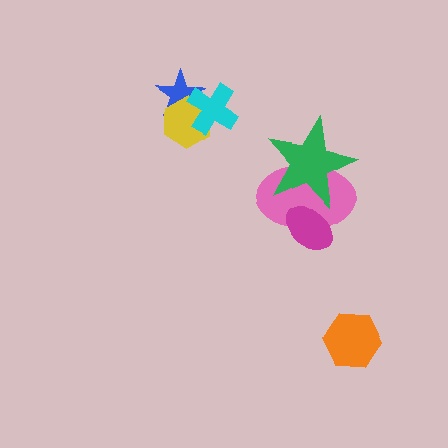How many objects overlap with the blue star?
2 objects overlap with the blue star.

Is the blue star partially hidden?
Yes, it is partially covered by another shape.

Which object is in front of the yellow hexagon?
The cyan cross is in front of the yellow hexagon.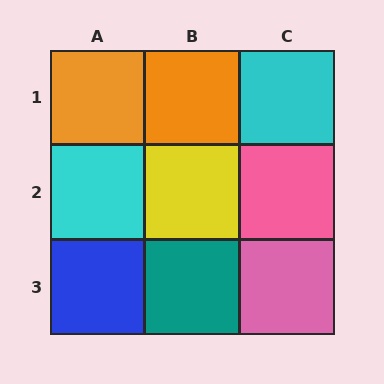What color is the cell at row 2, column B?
Yellow.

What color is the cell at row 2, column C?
Pink.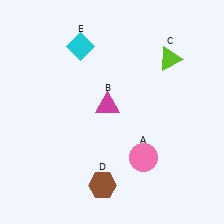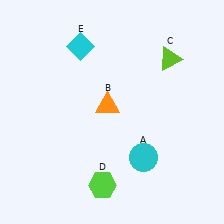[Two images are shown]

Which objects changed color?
A changed from pink to cyan. B changed from magenta to orange. D changed from brown to lime.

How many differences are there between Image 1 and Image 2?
There are 3 differences between the two images.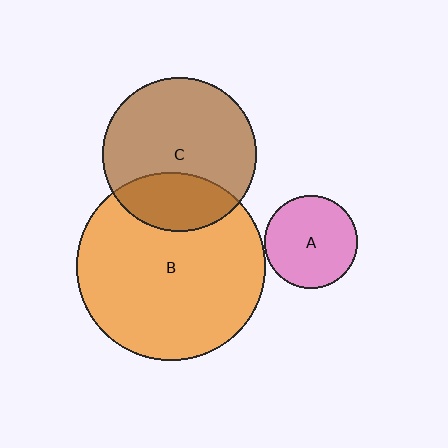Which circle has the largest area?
Circle B (orange).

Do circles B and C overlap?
Yes.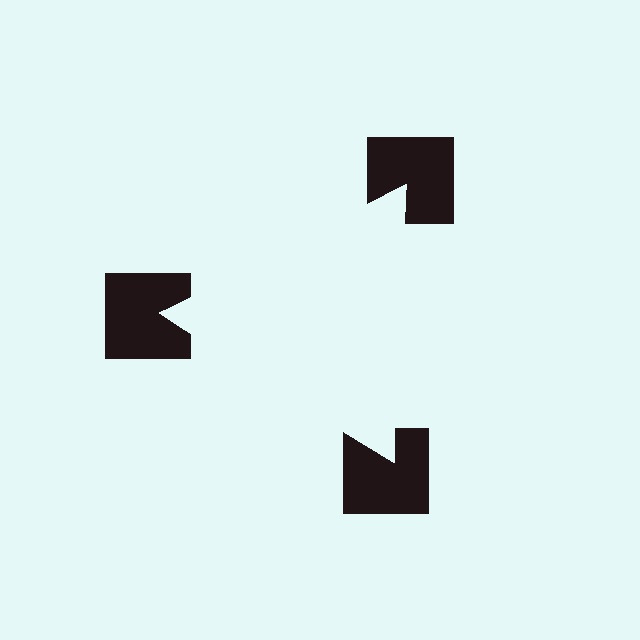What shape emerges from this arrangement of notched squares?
An illusory triangle — its edges are inferred from the aligned wedge cuts in the notched squares, not physically drawn.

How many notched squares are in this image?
There are 3 — one at each vertex of the illusory triangle.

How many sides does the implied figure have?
3 sides.